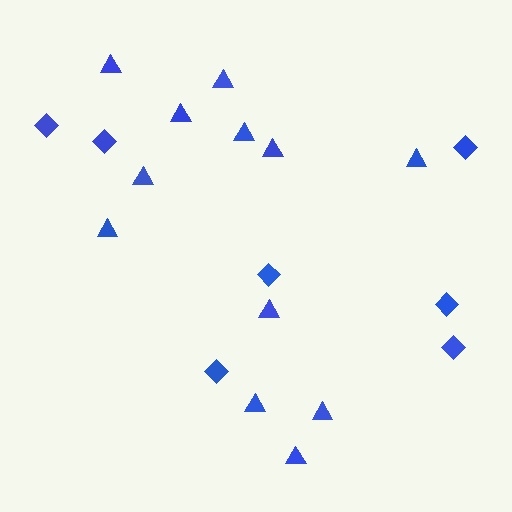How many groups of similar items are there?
There are 2 groups: one group of triangles (12) and one group of diamonds (7).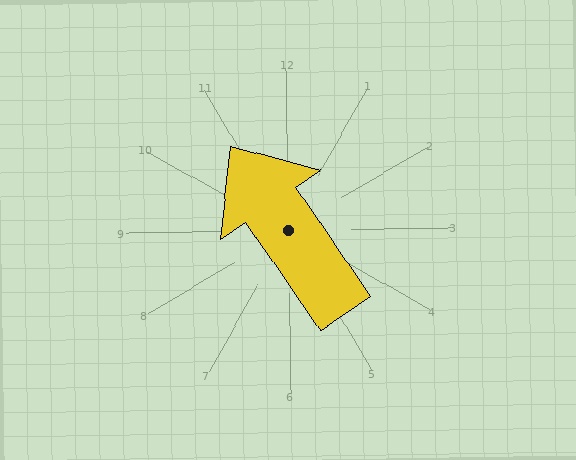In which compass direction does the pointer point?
Northwest.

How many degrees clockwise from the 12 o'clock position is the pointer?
Approximately 326 degrees.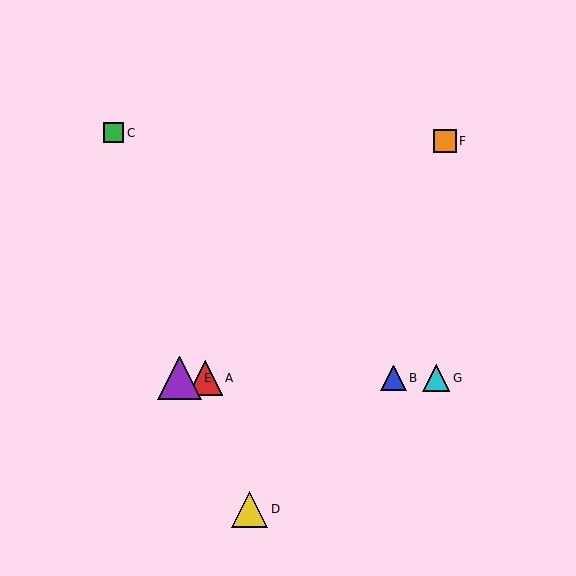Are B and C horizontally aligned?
No, B is at y≈378 and C is at y≈133.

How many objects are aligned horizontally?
4 objects (A, B, E, G) are aligned horizontally.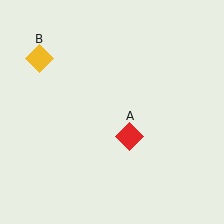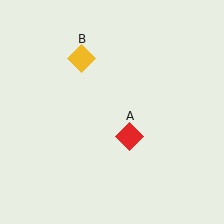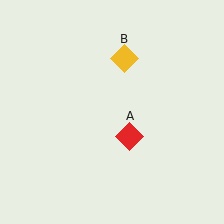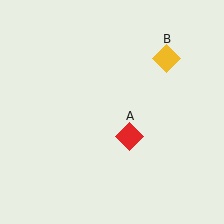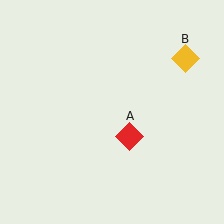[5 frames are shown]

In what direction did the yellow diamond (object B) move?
The yellow diamond (object B) moved right.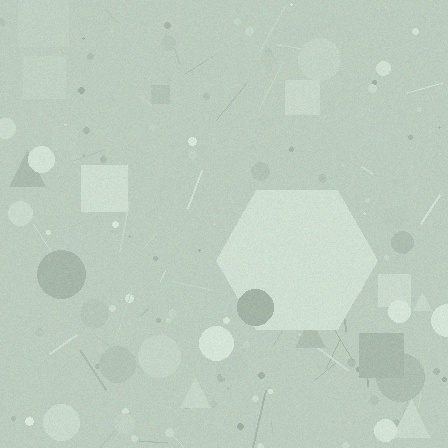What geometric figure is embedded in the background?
A hexagon is embedded in the background.